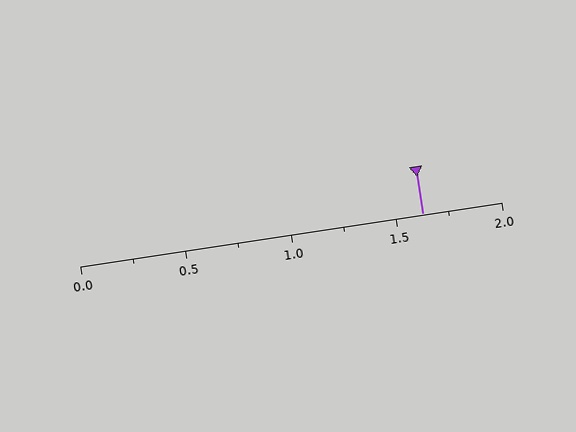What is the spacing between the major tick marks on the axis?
The major ticks are spaced 0.5 apart.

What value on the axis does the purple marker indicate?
The marker indicates approximately 1.62.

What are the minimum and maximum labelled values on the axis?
The axis runs from 0.0 to 2.0.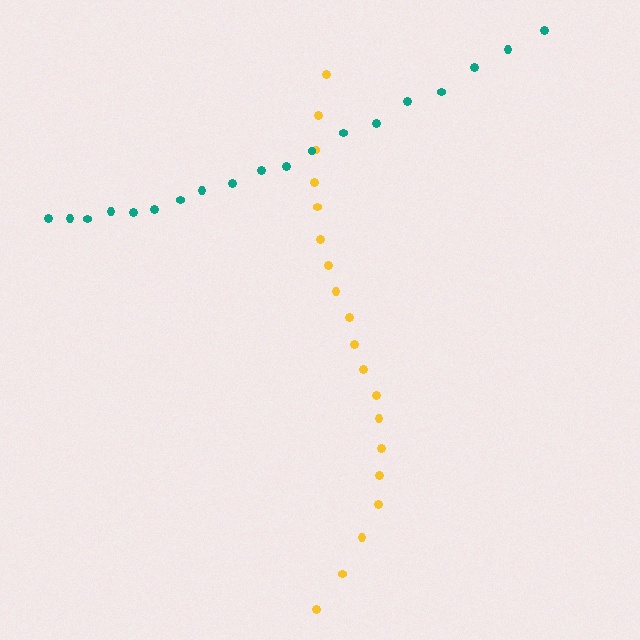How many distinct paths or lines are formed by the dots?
There are 2 distinct paths.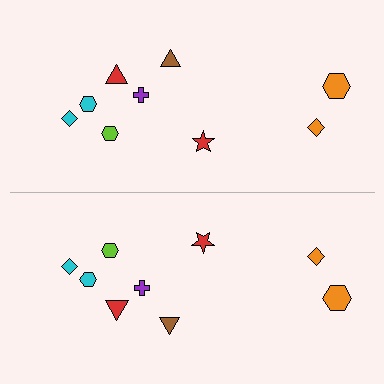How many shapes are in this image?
There are 18 shapes in this image.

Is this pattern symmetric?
Yes, this pattern has bilateral (reflection) symmetry.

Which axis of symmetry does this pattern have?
The pattern has a horizontal axis of symmetry running through the center of the image.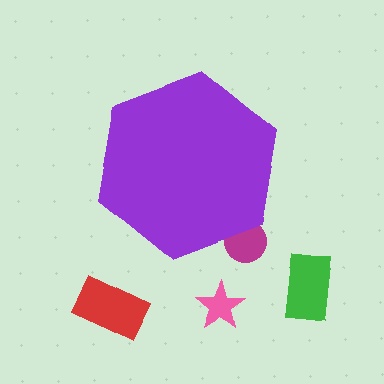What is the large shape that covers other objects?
A purple hexagon.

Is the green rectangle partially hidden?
No, the green rectangle is fully visible.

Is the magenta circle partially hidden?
Yes, the magenta circle is partially hidden behind the purple hexagon.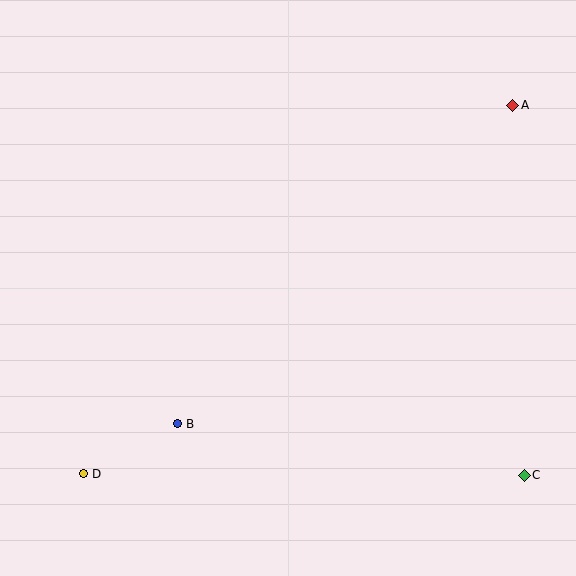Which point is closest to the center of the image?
Point B at (178, 424) is closest to the center.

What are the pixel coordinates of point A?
Point A is at (513, 105).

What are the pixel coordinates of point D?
Point D is at (84, 474).